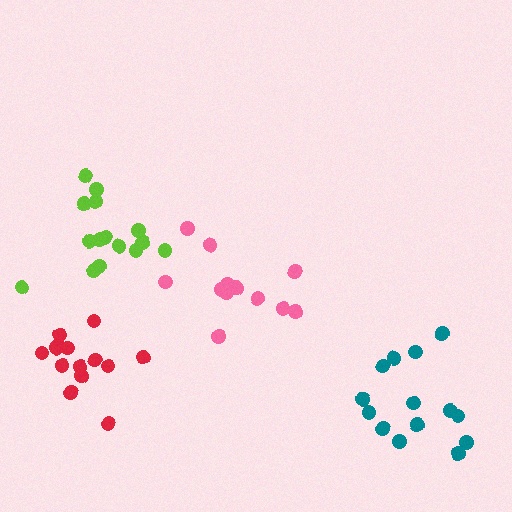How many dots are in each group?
Group 1: 14 dots, Group 2: 12 dots, Group 3: 14 dots, Group 4: 15 dots (55 total).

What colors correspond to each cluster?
The clusters are colored: red, pink, teal, lime.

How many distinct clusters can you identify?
There are 4 distinct clusters.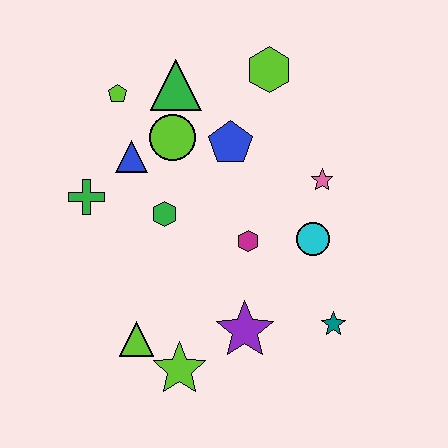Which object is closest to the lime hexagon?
The blue pentagon is closest to the lime hexagon.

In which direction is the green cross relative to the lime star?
The green cross is above the lime star.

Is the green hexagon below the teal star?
No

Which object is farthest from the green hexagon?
The teal star is farthest from the green hexagon.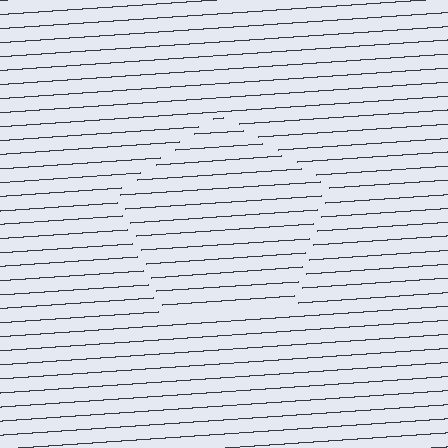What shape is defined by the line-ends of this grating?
An illusory pentagon. The interior of the shape contains the same grating, shifted by half a period — the contour is defined by the phase discontinuity where line-ends from the inner and outer gratings abut.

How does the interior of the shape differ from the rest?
The interior of the shape contains the same grating, shifted by half a period — the contour is defined by the phase discontinuity where line-ends from the inner and outer gratings abut.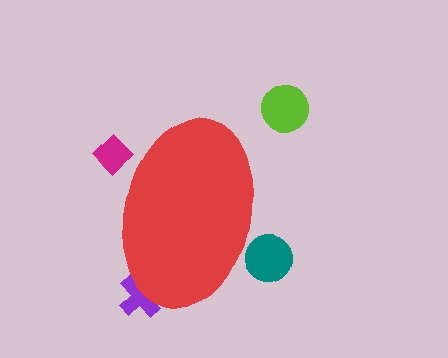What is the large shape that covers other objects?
A red ellipse.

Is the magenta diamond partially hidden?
Yes, the magenta diamond is partially hidden behind the red ellipse.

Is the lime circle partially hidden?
No, the lime circle is fully visible.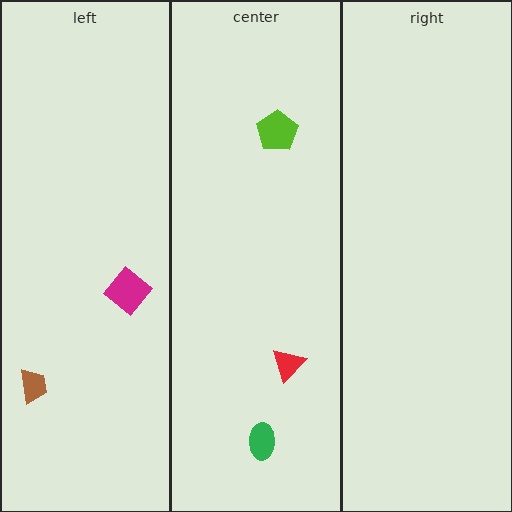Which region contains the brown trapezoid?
The left region.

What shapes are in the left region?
The magenta diamond, the brown trapezoid.